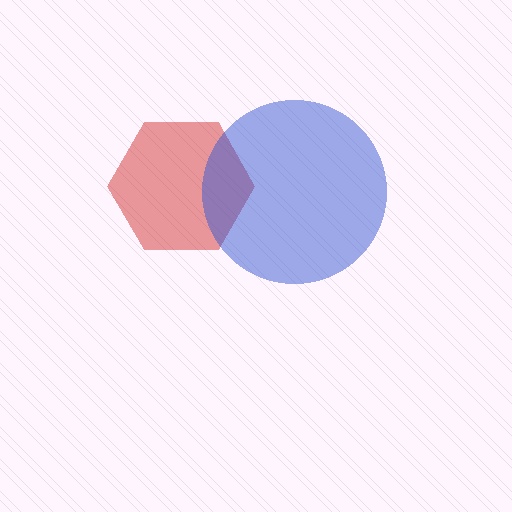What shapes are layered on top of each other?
The layered shapes are: a red hexagon, a blue circle.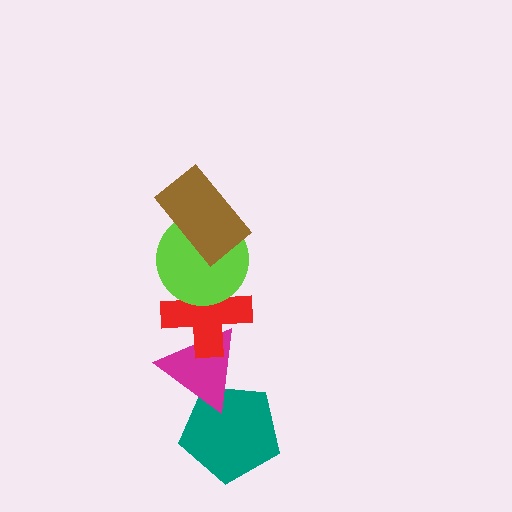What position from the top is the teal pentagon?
The teal pentagon is 5th from the top.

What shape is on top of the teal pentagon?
The magenta triangle is on top of the teal pentagon.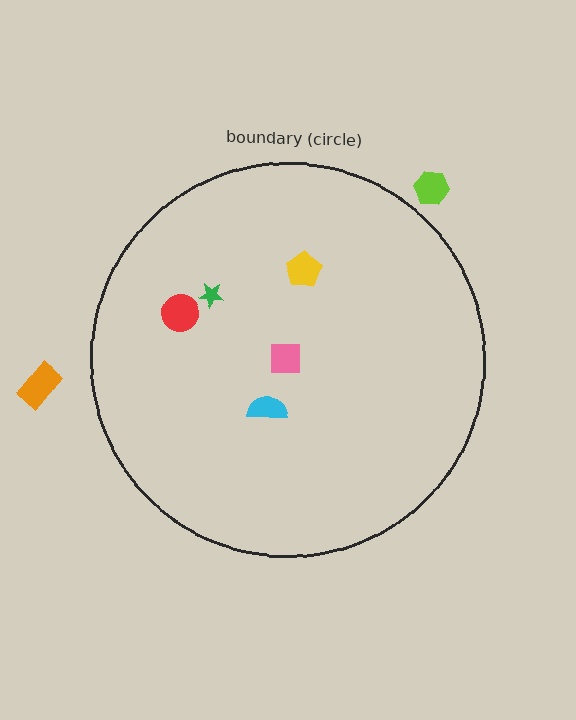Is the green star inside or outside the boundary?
Inside.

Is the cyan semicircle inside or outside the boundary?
Inside.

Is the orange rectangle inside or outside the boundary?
Outside.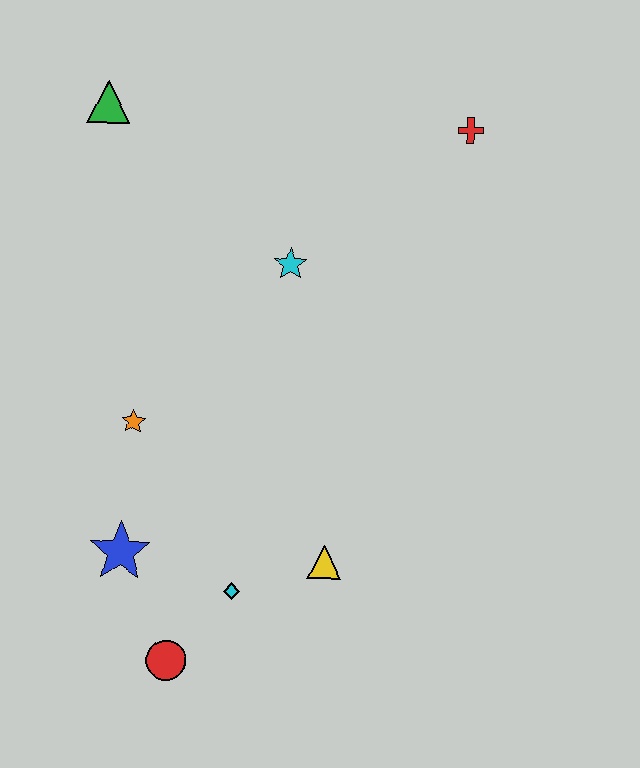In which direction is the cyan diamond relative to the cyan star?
The cyan diamond is below the cyan star.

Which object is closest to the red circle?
The cyan diamond is closest to the red circle.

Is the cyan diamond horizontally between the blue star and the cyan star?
Yes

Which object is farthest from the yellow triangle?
The green triangle is farthest from the yellow triangle.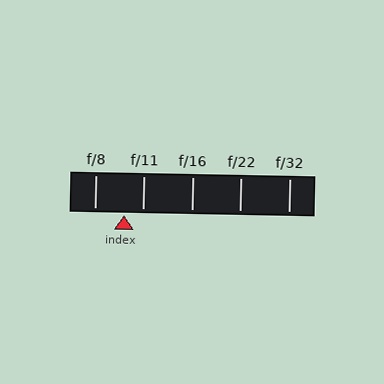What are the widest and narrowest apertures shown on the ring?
The widest aperture shown is f/8 and the narrowest is f/32.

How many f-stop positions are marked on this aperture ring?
There are 5 f-stop positions marked.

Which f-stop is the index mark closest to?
The index mark is closest to f/11.